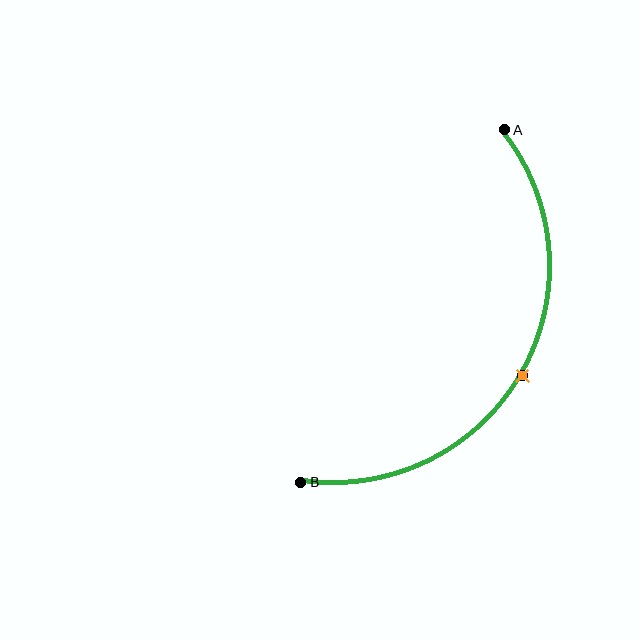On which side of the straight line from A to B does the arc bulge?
The arc bulges to the right of the straight line connecting A and B.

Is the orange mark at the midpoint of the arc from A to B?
Yes. The orange mark lies on the arc at equal arc-length from both A and B — it is the arc midpoint.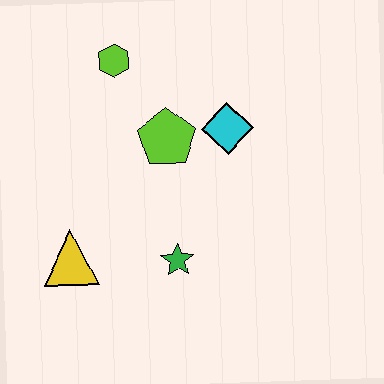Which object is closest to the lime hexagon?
The lime pentagon is closest to the lime hexagon.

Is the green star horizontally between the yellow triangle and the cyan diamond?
Yes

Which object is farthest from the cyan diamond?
The yellow triangle is farthest from the cyan diamond.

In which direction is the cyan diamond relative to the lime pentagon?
The cyan diamond is to the right of the lime pentagon.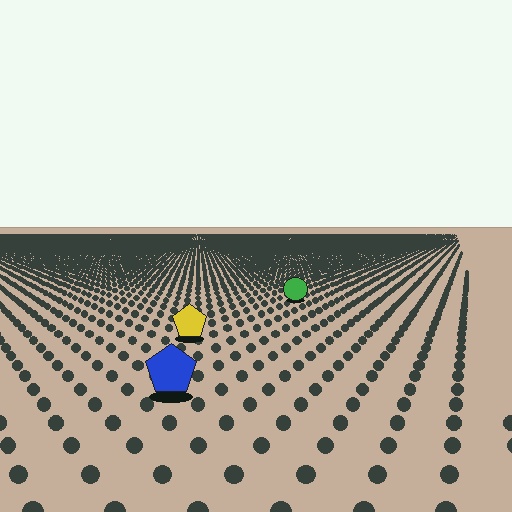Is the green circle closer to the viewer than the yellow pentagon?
No. The yellow pentagon is closer — you can tell from the texture gradient: the ground texture is coarser near it.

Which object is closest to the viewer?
The blue pentagon is closest. The texture marks near it are larger and more spread out.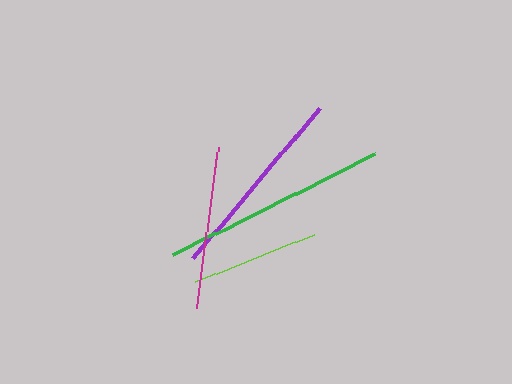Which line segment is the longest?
The green line is the longest at approximately 226 pixels.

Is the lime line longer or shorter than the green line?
The green line is longer than the lime line.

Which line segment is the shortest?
The lime line is the shortest at approximately 129 pixels.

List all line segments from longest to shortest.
From longest to shortest: green, purple, magenta, lime.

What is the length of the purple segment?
The purple segment is approximately 197 pixels long.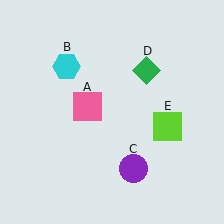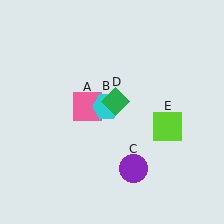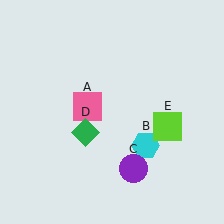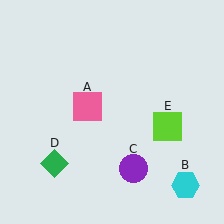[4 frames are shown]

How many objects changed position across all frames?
2 objects changed position: cyan hexagon (object B), green diamond (object D).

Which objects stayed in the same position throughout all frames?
Pink square (object A) and purple circle (object C) and lime square (object E) remained stationary.